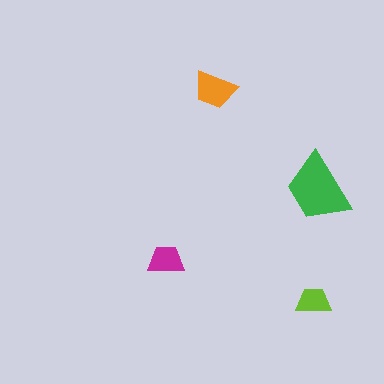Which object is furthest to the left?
The magenta trapezoid is leftmost.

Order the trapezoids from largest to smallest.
the green one, the orange one, the magenta one, the lime one.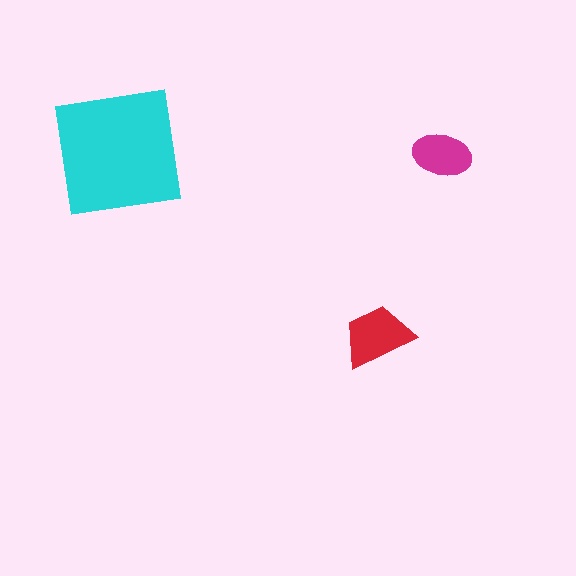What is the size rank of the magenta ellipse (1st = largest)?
3rd.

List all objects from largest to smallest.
The cyan square, the red trapezoid, the magenta ellipse.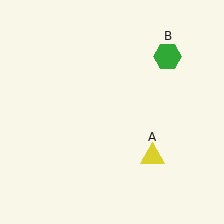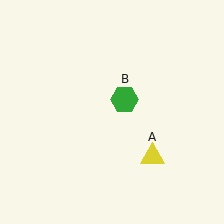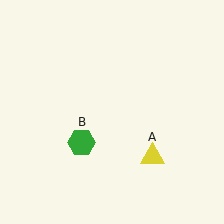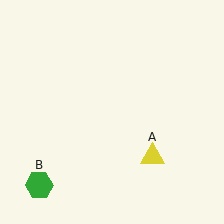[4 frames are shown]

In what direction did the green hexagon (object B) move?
The green hexagon (object B) moved down and to the left.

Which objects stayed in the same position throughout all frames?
Yellow triangle (object A) remained stationary.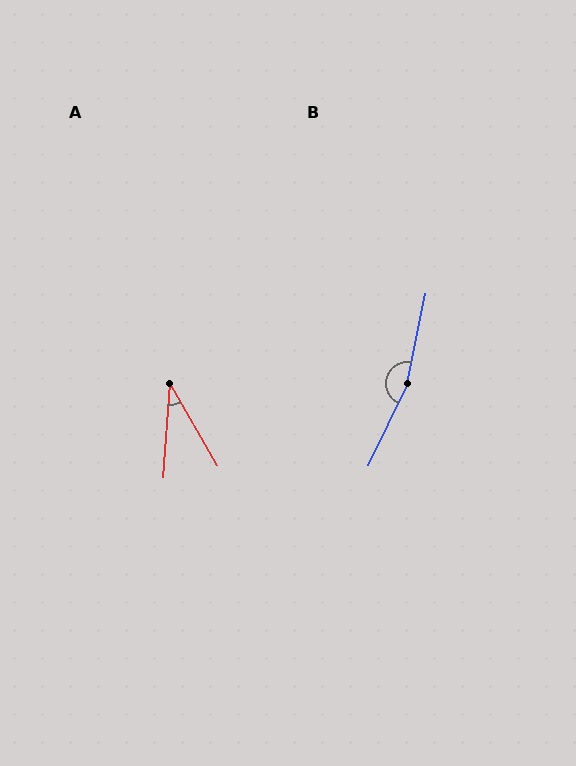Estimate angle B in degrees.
Approximately 166 degrees.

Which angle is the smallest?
A, at approximately 34 degrees.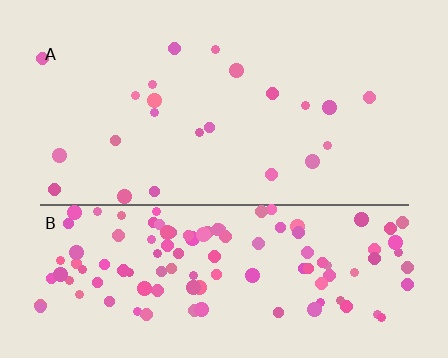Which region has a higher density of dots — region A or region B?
B (the bottom).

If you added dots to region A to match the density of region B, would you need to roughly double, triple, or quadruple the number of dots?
Approximately quadruple.